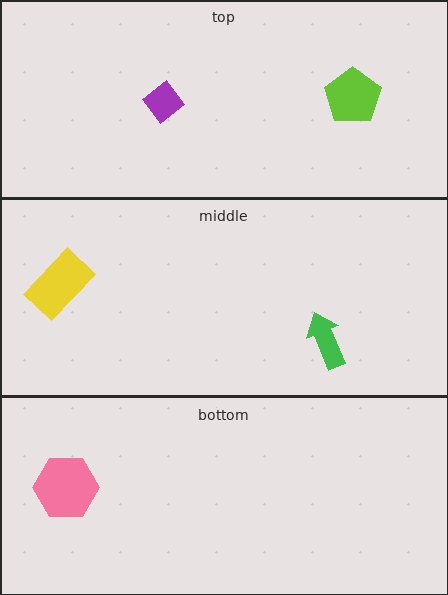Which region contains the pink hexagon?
The bottom region.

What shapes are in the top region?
The purple diamond, the lime pentagon.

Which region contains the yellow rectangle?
The middle region.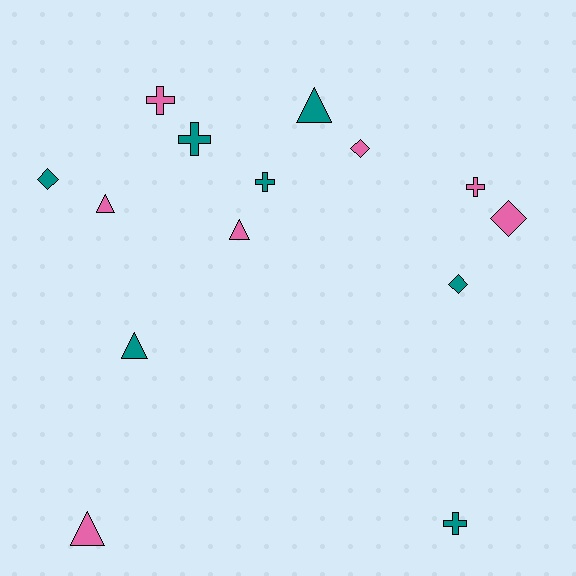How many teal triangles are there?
There are 2 teal triangles.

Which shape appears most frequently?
Cross, with 5 objects.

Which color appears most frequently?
Teal, with 7 objects.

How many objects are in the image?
There are 14 objects.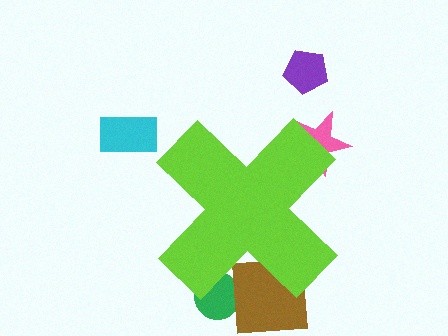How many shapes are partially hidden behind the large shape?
3 shapes are partially hidden.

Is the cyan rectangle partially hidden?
No, the cyan rectangle is fully visible.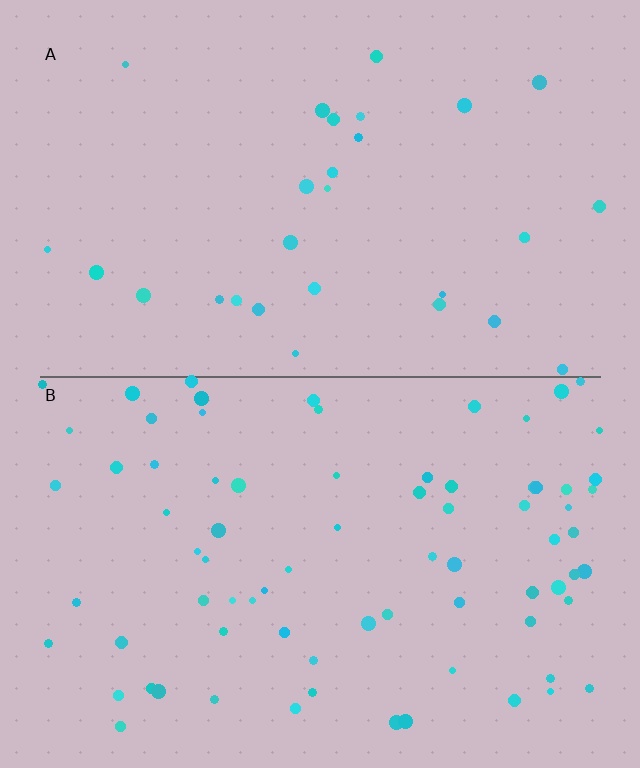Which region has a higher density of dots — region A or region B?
B (the bottom).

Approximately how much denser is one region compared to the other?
Approximately 2.8× — region B over region A.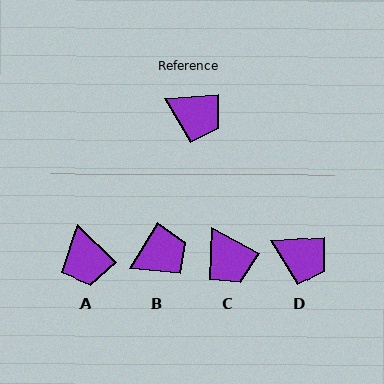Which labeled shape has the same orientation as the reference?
D.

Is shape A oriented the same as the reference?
No, it is off by about 49 degrees.